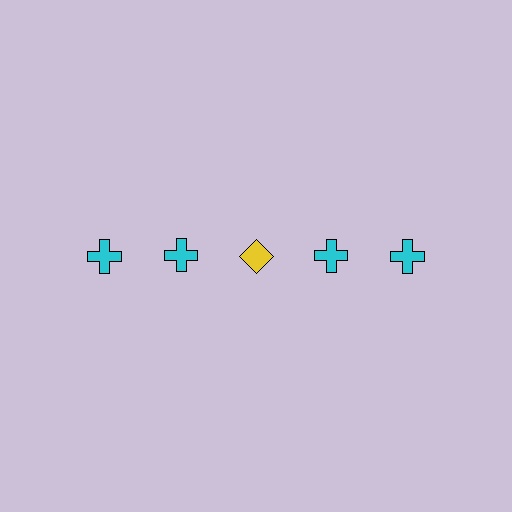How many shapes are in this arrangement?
There are 5 shapes arranged in a grid pattern.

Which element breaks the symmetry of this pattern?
The yellow diamond in the top row, center column breaks the symmetry. All other shapes are cyan crosses.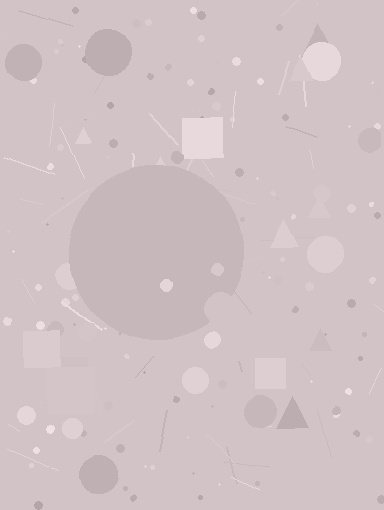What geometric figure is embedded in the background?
A circle is embedded in the background.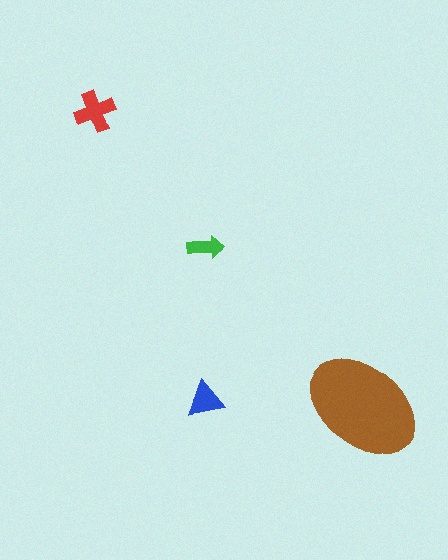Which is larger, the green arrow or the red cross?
The red cross.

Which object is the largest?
The brown ellipse.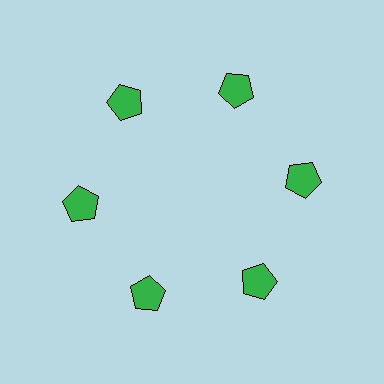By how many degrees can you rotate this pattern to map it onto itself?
The pattern maps onto itself every 60 degrees of rotation.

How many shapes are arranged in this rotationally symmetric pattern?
There are 6 shapes, arranged in 6 groups of 1.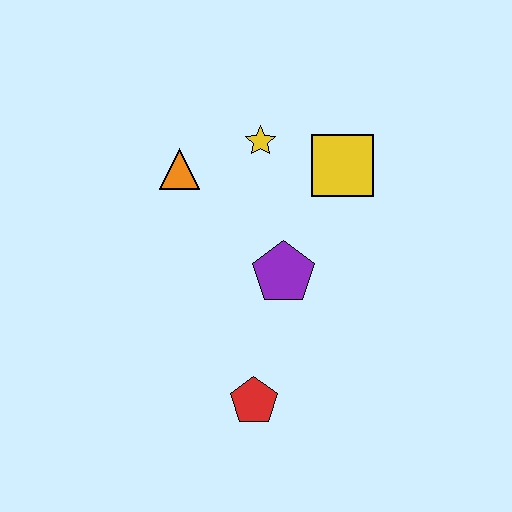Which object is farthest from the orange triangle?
The red pentagon is farthest from the orange triangle.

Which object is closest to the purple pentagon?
The yellow square is closest to the purple pentagon.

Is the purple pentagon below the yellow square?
Yes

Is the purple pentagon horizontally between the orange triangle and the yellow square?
Yes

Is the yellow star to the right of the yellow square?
No